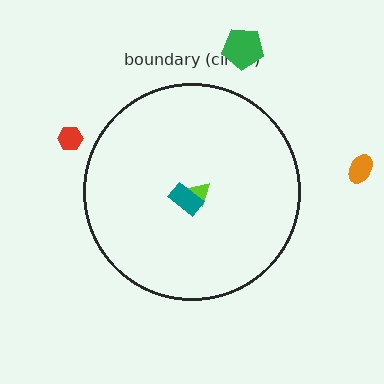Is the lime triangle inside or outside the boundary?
Inside.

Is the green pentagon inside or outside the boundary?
Outside.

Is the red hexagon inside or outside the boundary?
Outside.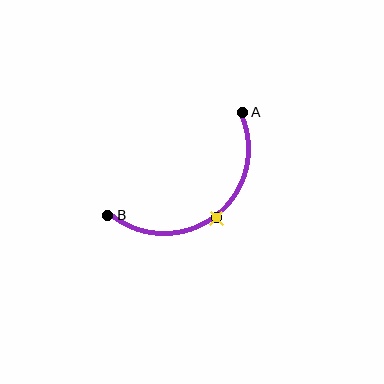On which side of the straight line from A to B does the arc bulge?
The arc bulges below and to the right of the straight line connecting A and B.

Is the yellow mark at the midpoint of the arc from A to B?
Yes. The yellow mark lies on the arc at equal arc-length from both A and B — it is the arc midpoint.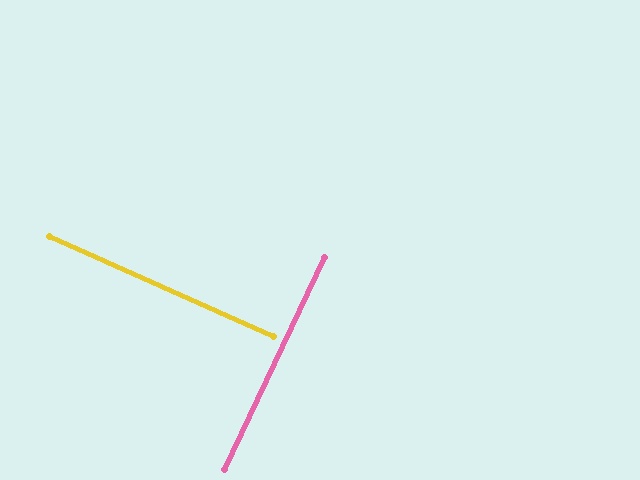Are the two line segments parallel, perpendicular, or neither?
Perpendicular — they meet at approximately 89°.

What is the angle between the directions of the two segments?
Approximately 89 degrees.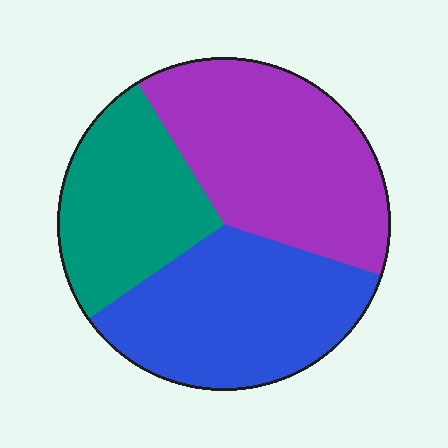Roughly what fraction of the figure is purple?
Purple takes up about two fifths (2/5) of the figure.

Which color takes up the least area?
Teal, at roughly 25%.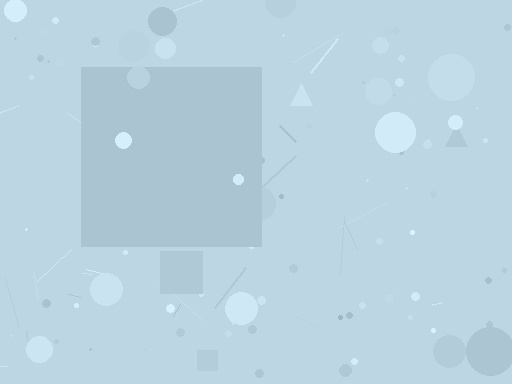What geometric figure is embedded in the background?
A square is embedded in the background.